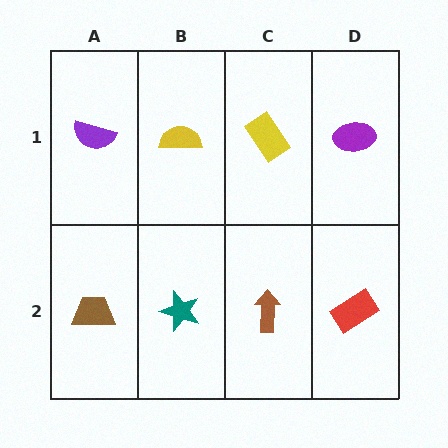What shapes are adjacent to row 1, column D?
A red rectangle (row 2, column D), a yellow rectangle (row 1, column C).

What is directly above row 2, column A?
A purple semicircle.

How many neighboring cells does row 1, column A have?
2.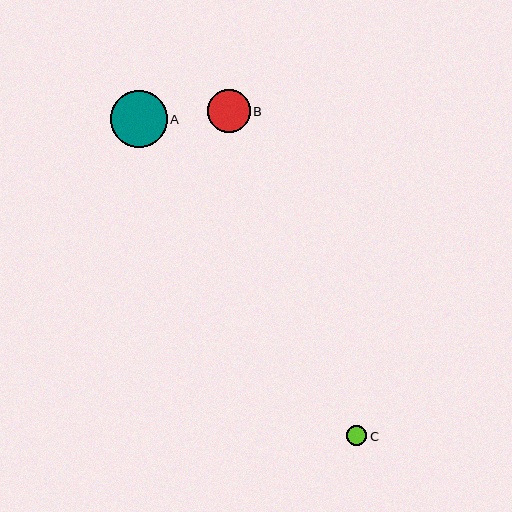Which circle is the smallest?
Circle C is the smallest with a size of approximately 20 pixels.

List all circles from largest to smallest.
From largest to smallest: A, B, C.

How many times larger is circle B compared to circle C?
Circle B is approximately 2.2 times the size of circle C.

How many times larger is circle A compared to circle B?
Circle A is approximately 1.3 times the size of circle B.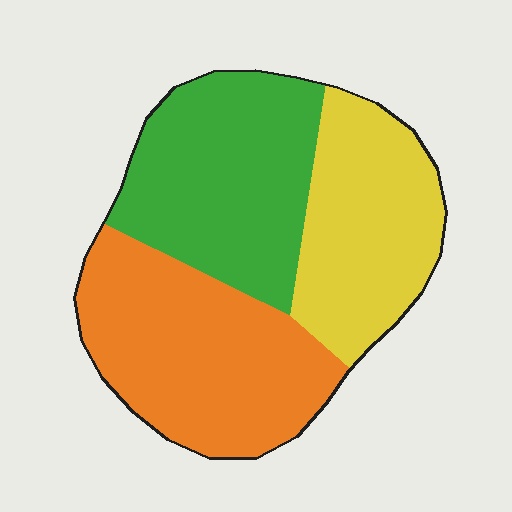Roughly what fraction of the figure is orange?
Orange covers about 35% of the figure.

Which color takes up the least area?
Yellow, at roughly 30%.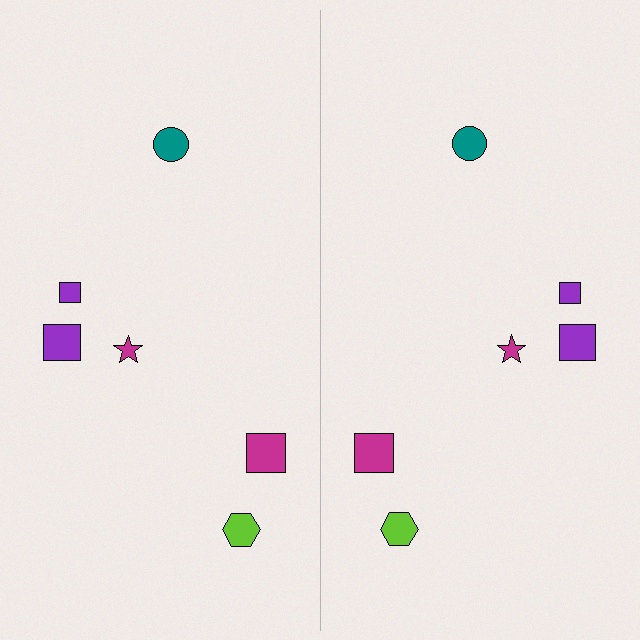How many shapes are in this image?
There are 12 shapes in this image.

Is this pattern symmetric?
Yes, this pattern has bilateral (reflection) symmetry.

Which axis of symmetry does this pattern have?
The pattern has a vertical axis of symmetry running through the center of the image.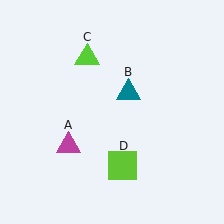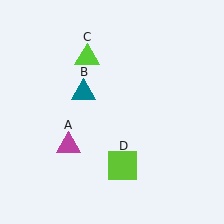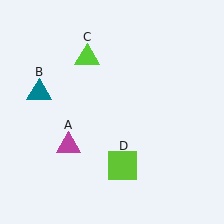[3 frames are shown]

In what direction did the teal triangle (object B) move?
The teal triangle (object B) moved left.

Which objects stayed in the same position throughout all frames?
Magenta triangle (object A) and lime triangle (object C) and lime square (object D) remained stationary.